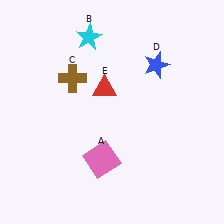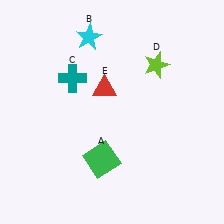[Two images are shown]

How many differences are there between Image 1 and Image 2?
There are 3 differences between the two images.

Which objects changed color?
A changed from pink to green. C changed from brown to teal. D changed from blue to lime.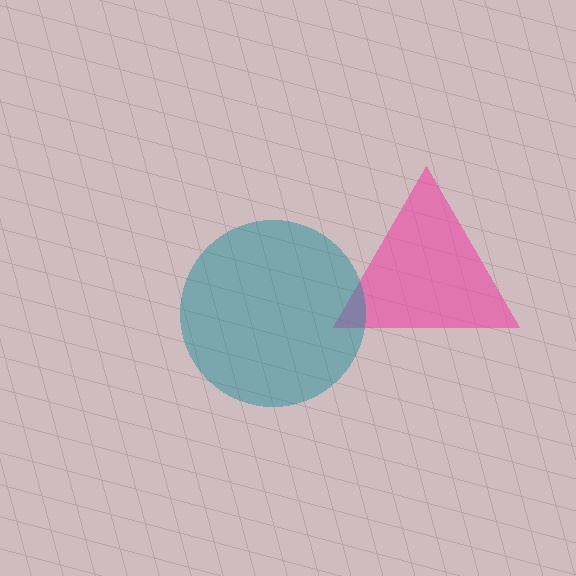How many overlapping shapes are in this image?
There are 2 overlapping shapes in the image.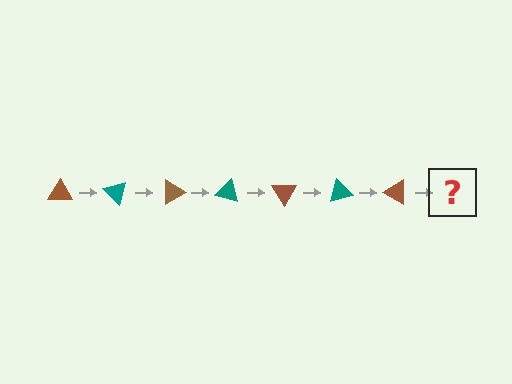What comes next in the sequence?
The next element should be a teal triangle, rotated 315 degrees from the start.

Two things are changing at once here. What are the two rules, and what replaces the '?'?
The two rules are that it rotates 45 degrees each step and the color cycles through brown and teal. The '?' should be a teal triangle, rotated 315 degrees from the start.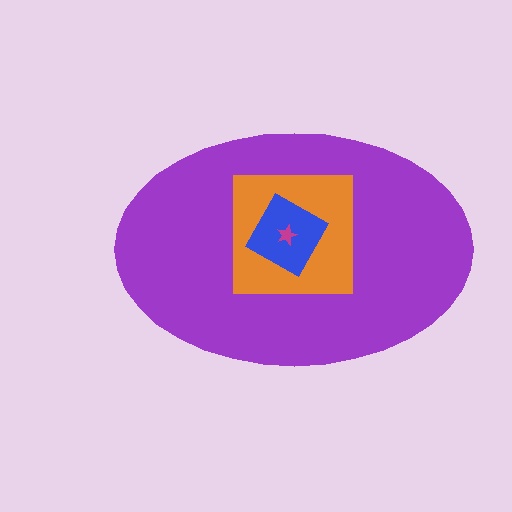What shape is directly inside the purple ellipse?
The orange square.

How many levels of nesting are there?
4.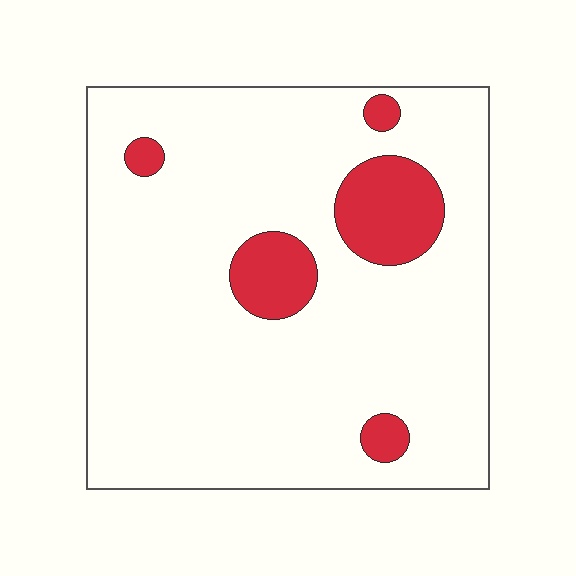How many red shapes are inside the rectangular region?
5.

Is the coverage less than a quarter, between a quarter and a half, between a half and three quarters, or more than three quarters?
Less than a quarter.